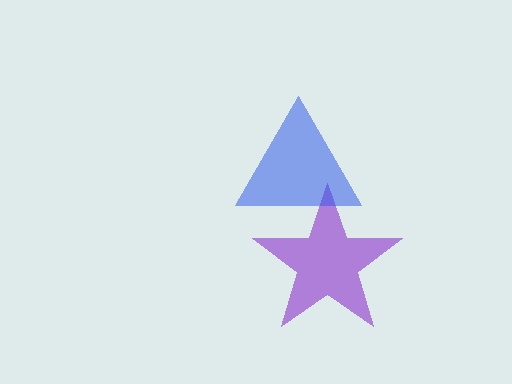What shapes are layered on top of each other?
The layered shapes are: a purple star, a blue triangle.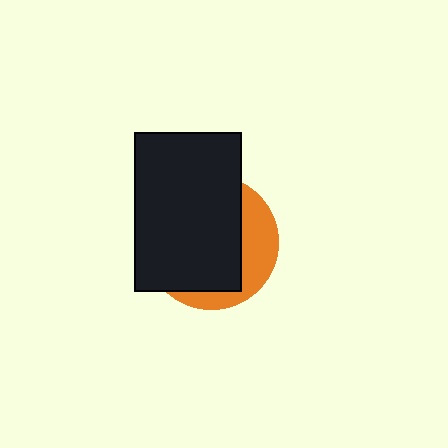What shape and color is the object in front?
The object in front is a black rectangle.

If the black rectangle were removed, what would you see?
You would see the complete orange circle.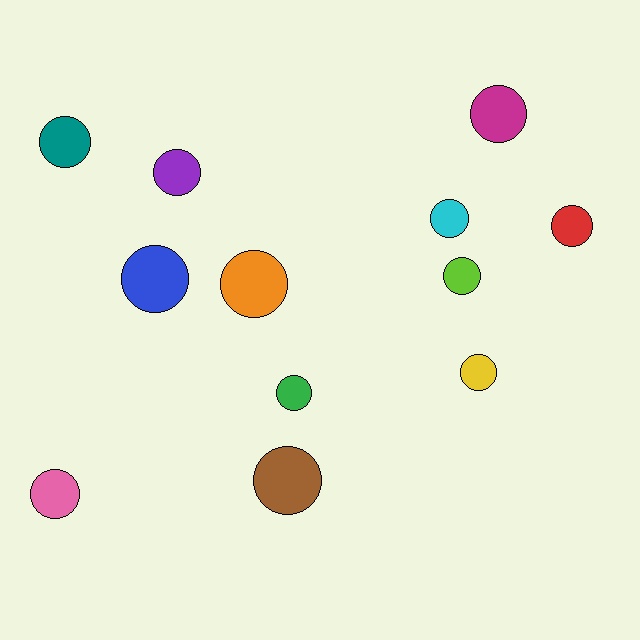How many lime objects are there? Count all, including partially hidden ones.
There is 1 lime object.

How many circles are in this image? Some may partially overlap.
There are 12 circles.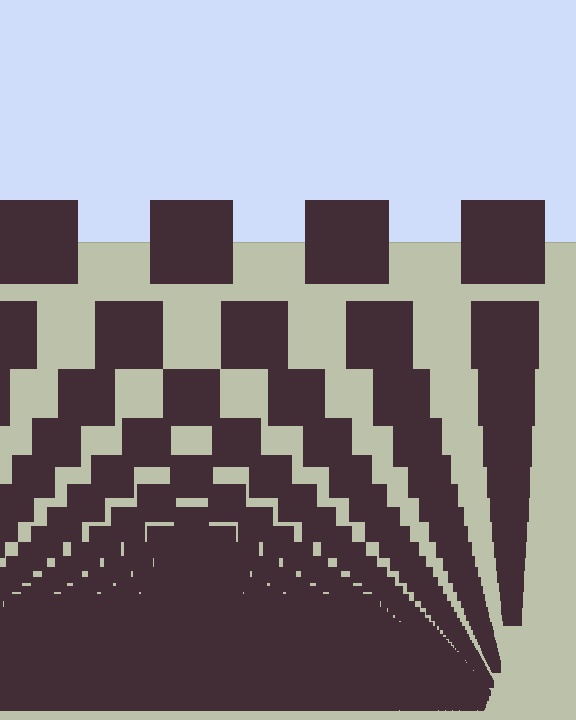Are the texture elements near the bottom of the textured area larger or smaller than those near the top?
Smaller. The gradient is inverted — elements near the bottom are smaller and denser.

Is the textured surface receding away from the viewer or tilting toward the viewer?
The surface appears to tilt toward the viewer. Texture elements get larger and sparser toward the top.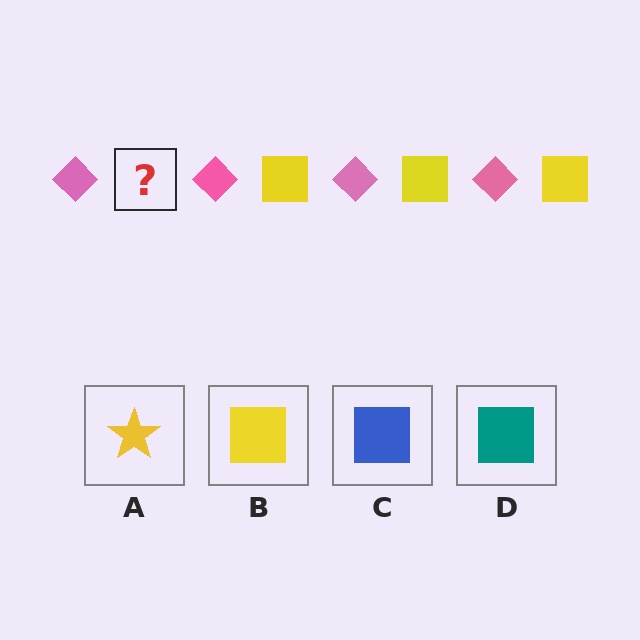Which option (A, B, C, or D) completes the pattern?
B.